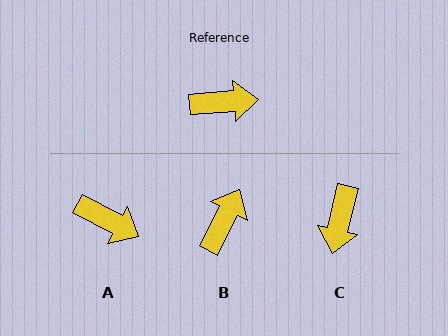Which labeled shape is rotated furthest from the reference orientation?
C, about 108 degrees away.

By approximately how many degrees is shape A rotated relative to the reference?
Approximately 33 degrees clockwise.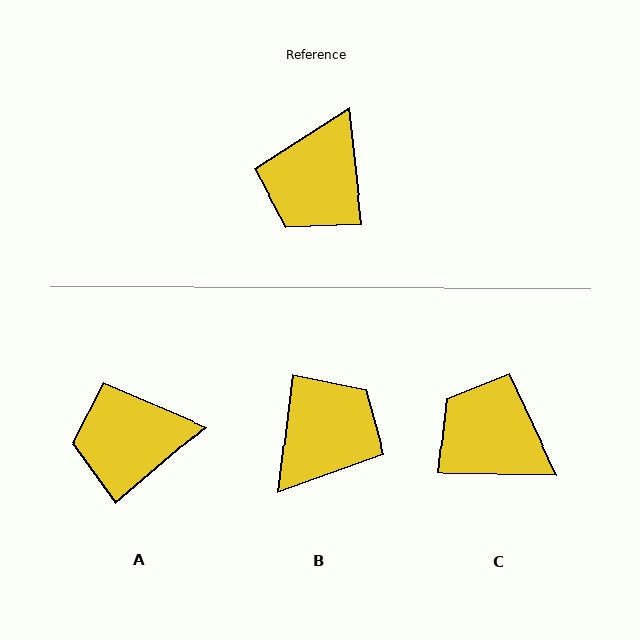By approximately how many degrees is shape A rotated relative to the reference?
Approximately 56 degrees clockwise.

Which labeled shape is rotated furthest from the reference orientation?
B, about 167 degrees away.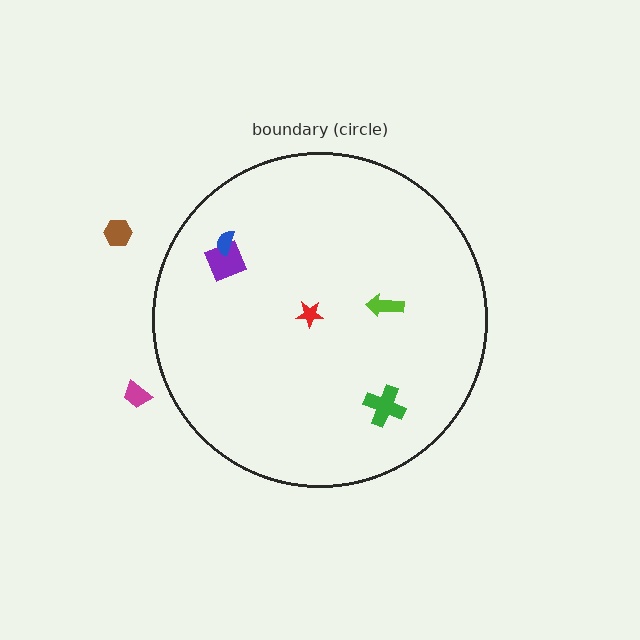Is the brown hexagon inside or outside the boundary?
Outside.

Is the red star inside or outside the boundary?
Inside.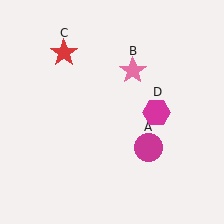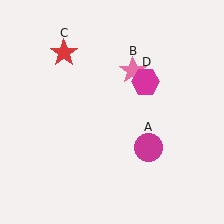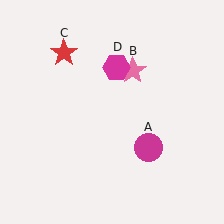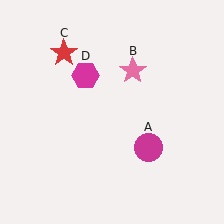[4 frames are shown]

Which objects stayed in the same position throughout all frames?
Magenta circle (object A) and pink star (object B) and red star (object C) remained stationary.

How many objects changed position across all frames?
1 object changed position: magenta hexagon (object D).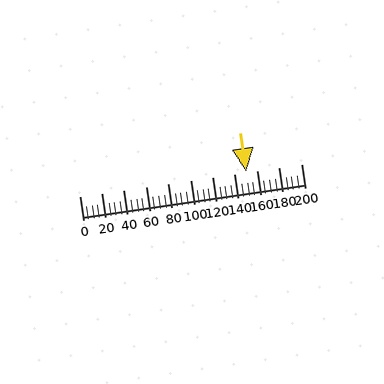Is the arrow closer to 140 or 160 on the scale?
The arrow is closer to 160.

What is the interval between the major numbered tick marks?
The major tick marks are spaced 20 units apart.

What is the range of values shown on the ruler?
The ruler shows values from 0 to 200.